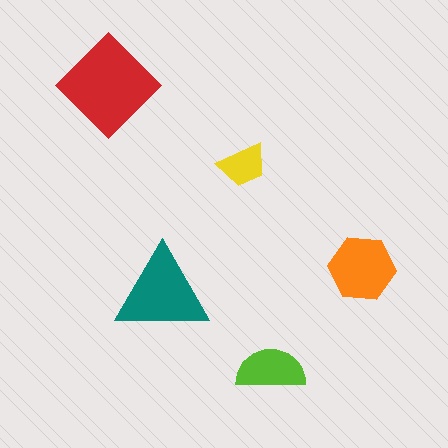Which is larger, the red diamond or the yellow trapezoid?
The red diamond.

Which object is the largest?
The red diamond.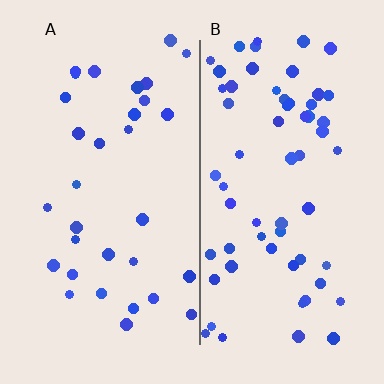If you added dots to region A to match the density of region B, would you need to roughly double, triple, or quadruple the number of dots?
Approximately double.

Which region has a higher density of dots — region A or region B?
B (the right).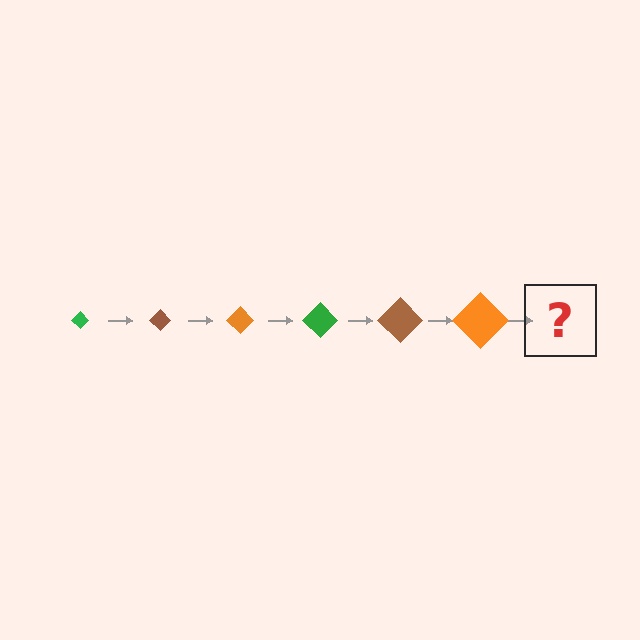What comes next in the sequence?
The next element should be a green diamond, larger than the previous one.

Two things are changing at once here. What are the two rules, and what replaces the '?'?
The two rules are that the diamond grows larger each step and the color cycles through green, brown, and orange. The '?' should be a green diamond, larger than the previous one.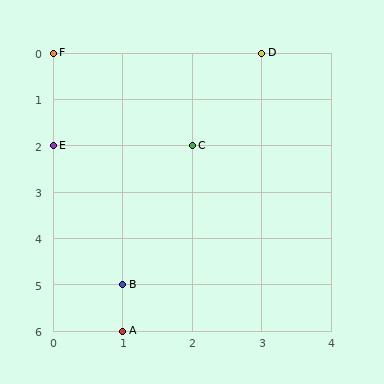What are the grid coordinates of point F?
Point F is at grid coordinates (0, 0).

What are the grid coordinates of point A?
Point A is at grid coordinates (1, 6).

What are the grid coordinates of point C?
Point C is at grid coordinates (2, 2).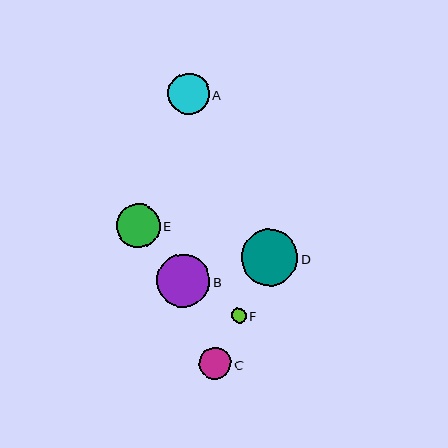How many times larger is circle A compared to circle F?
Circle A is approximately 2.8 times the size of circle F.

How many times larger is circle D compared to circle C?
Circle D is approximately 1.8 times the size of circle C.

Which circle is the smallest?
Circle F is the smallest with a size of approximately 15 pixels.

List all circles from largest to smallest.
From largest to smallest: D, B, E, A, C, F.